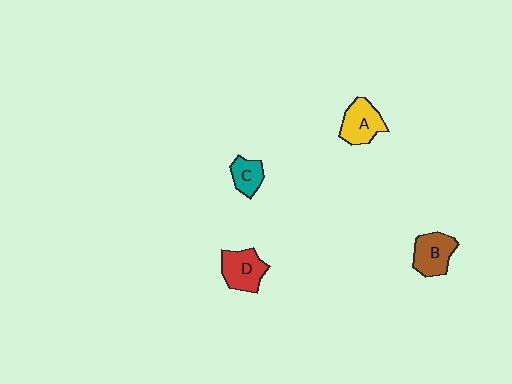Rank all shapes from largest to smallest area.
From largest to smallest: D (red), B (brown), A (yellow), C (teal).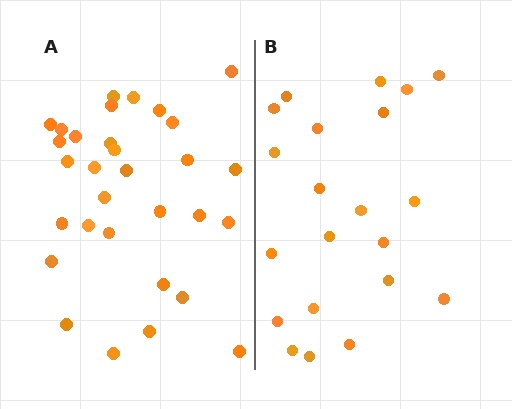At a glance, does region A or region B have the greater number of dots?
Region A (the left region) has more dots.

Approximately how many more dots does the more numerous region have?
Region A has roughly 10 or so more dots than region B.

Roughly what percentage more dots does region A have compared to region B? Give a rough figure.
About 50% more.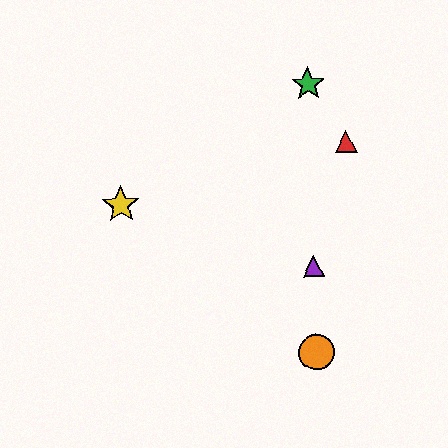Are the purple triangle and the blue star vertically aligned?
Yes, both are at x≈314.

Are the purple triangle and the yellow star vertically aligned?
No, the purple triangle is at x≈314 and the yellow star is at x≈121.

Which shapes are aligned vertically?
The blue star, the green star, the purple triangle, the orange circle are aligned vertically.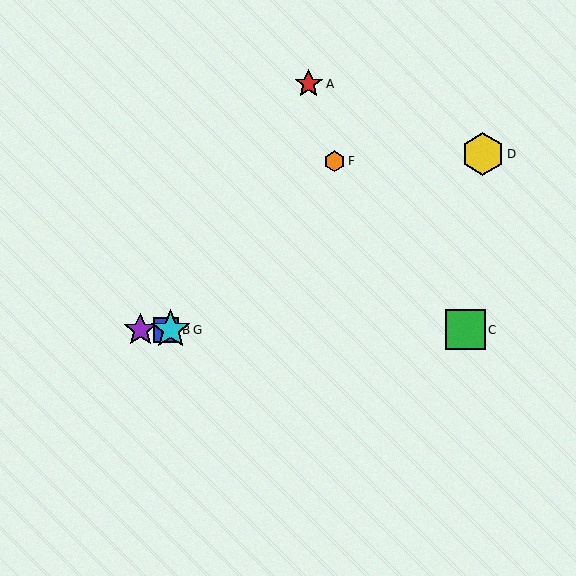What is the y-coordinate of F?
Object F is at y≈161.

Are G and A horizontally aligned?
No, G is at y≈330 and A is at y≈84.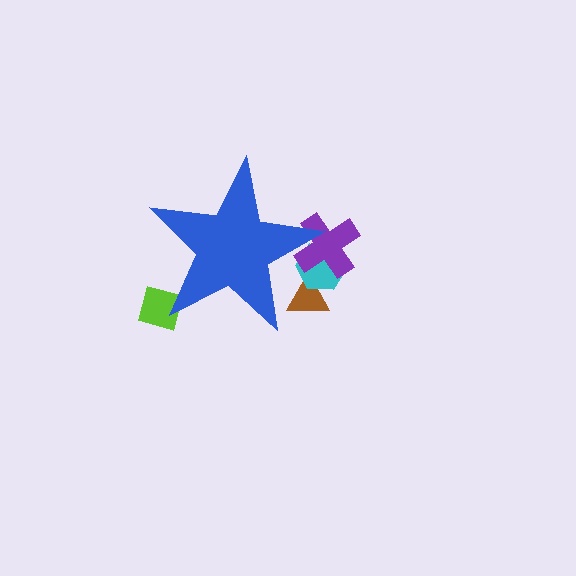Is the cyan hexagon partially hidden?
Yes, the cyan hexagon is partially hidden behind the blue star.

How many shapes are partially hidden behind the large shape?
4 shapes are partially hidden.